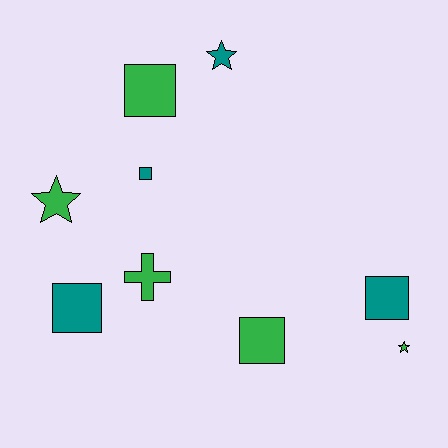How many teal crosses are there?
There are no teal crosses.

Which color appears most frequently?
Green, with 5 objects.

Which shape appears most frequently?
Square, with 5 objects.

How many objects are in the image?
There are 9 objects.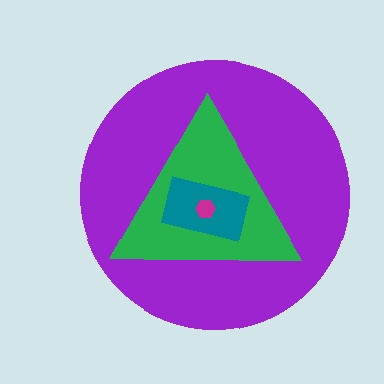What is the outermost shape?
The purple circle.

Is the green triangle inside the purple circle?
Yes.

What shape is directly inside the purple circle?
The green triangle.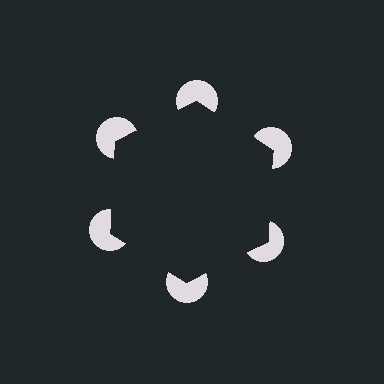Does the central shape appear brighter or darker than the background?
It typically appears slightly darker than the background, even though no actual brightness change is drawn.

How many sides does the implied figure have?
6 sides.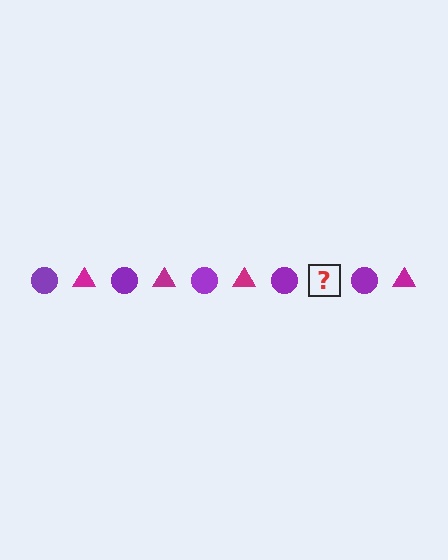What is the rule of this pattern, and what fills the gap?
The rule is that the pattern alternates between purple circle and magenta triangle. The gap should be filled with a magenta triangle.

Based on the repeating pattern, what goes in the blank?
The blank should be a magenta triangle.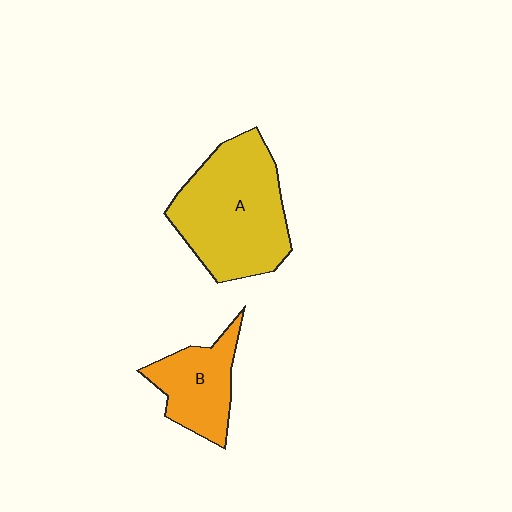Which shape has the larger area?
Shape A (yellow).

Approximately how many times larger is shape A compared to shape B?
Approximately 1.9 times.